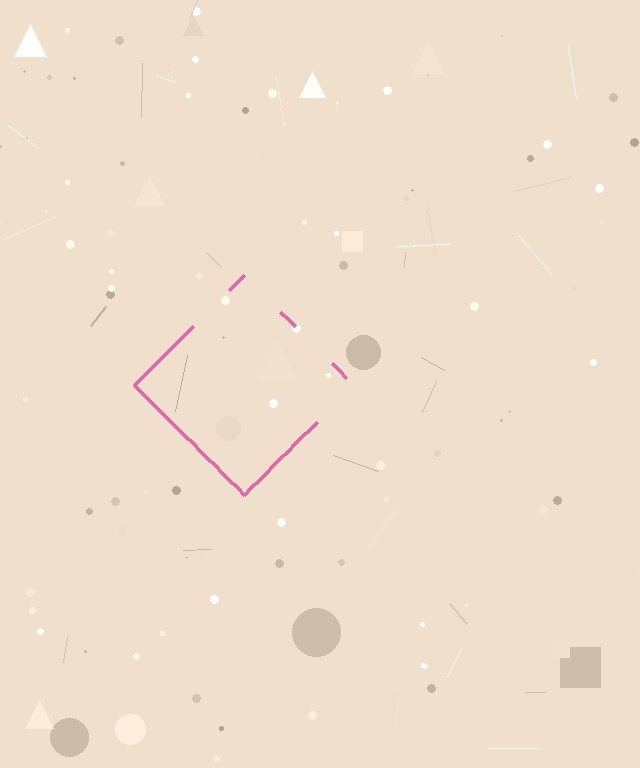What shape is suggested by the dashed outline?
The dashed outline suggests a diamond.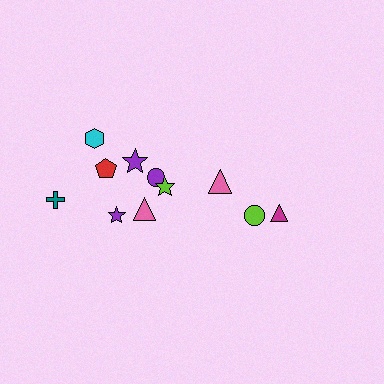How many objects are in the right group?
There are 4 objects.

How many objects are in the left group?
There are 7 objects.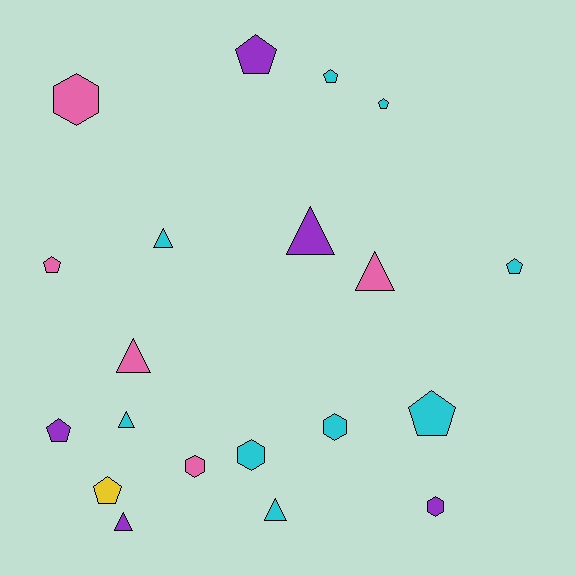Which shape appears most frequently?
Pentagon, with 8 objects.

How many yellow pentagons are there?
There is 1 yellow pentagon.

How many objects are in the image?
There are 20 objects.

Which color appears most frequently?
Cyan, with 9 objects.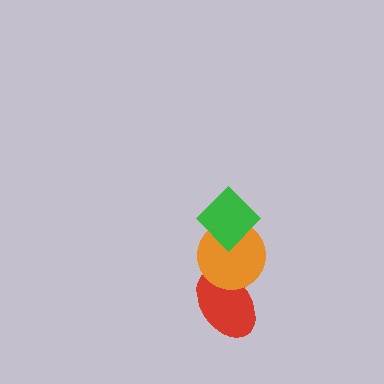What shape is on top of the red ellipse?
The orange circle is on top of the red ellipse.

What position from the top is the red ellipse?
The red ellipse is 3rd from the top.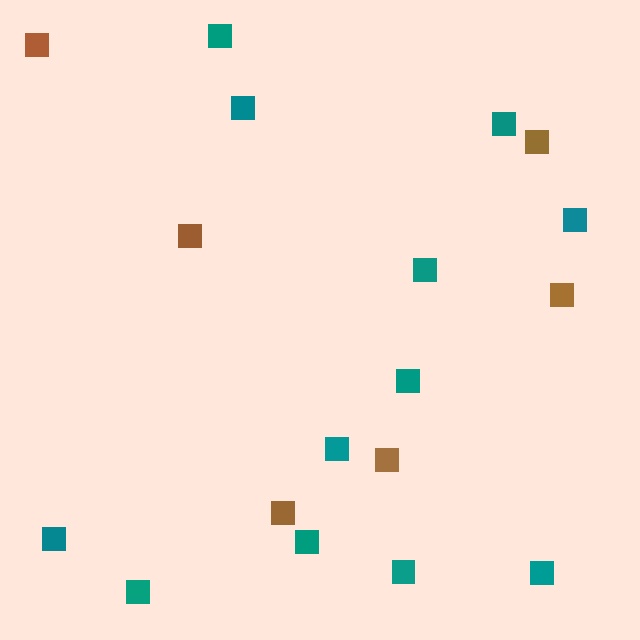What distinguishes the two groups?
There are 2 groups: one group of teal squares (12) and one group of brown squares (6).